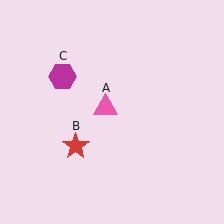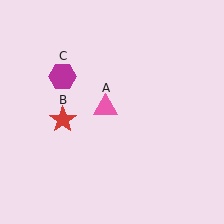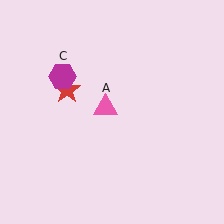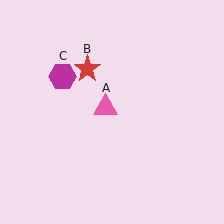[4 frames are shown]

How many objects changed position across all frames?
1 object changed position: red star (object B).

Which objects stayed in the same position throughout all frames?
Pink triangle (object A) and magenta hexagon (object C) remained stationary.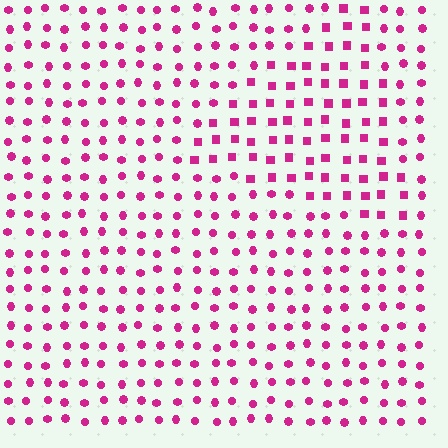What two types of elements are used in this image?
The image uses squares inside the triangle region and circles outside it.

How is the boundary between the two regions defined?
The boundary is defined by a change in element shape: squares inside vs. circles outside. All elements share the same color and spacing.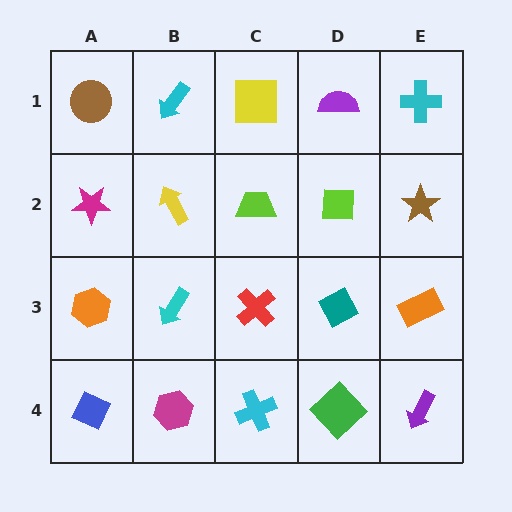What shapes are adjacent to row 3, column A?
A magenta star (row 2, column A), a blue diamond (row 4, column A), a cyan arrow (row 3, column B).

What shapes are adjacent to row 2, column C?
A yellow square (row 1, column C), a red cross (row 3, column C), a yellow arrow (row 2, column B), a lime square (row 2, column D).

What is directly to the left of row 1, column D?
A yellow square.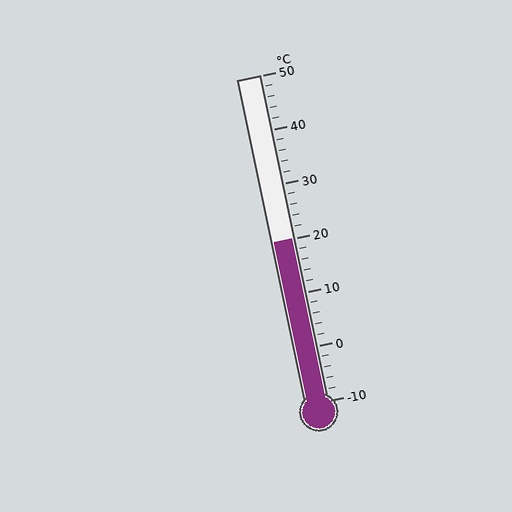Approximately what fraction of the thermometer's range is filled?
The thermometer is filled to approximately 50% of its range.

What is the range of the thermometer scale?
The thermometer scale ranges from -10°C to 50°C.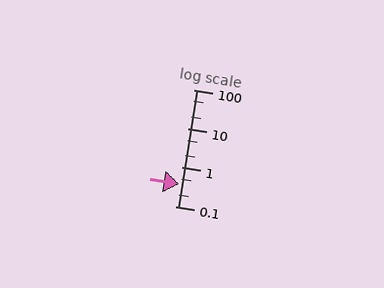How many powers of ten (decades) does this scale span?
The scale spans 3 decades, from 0.1 to 100.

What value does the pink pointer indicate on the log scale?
The pointer indicates approximately 0.37.